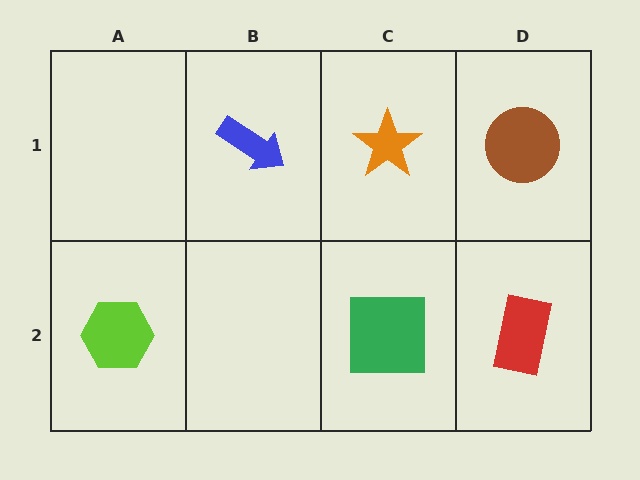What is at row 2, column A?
A lime hexagon.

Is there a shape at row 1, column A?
No, that cell is empty.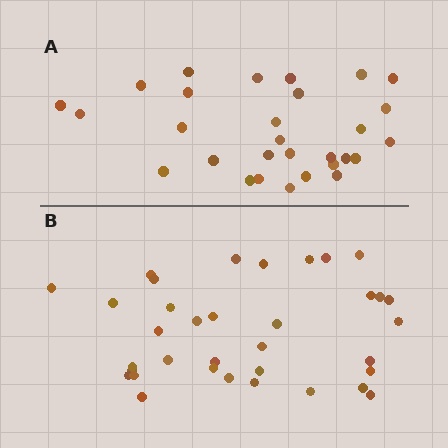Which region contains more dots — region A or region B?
Region B (the bottom region) has more dots.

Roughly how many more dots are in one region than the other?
Region B has about 6 more dots than region A.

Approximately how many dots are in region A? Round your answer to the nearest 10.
About 30 dots. (The exact count is 29, which rounds to 30.)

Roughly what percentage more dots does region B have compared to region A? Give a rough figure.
About 20% more.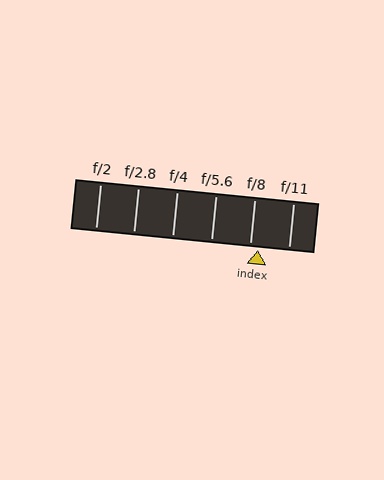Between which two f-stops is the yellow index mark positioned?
The index mark is between f/8 and f/11.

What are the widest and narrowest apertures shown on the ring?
The widest aperture shown is f/2 and the narrowest is f/11.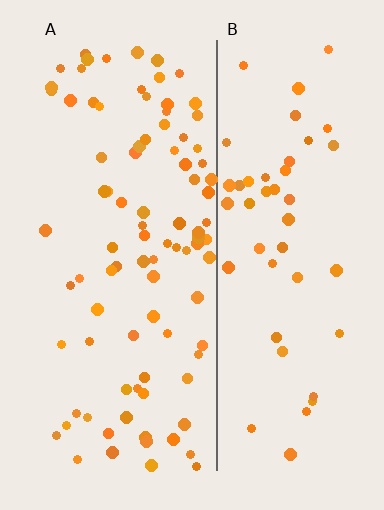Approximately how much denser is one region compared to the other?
Approximately 1.8× — region A over region B.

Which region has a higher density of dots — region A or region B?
A (the left).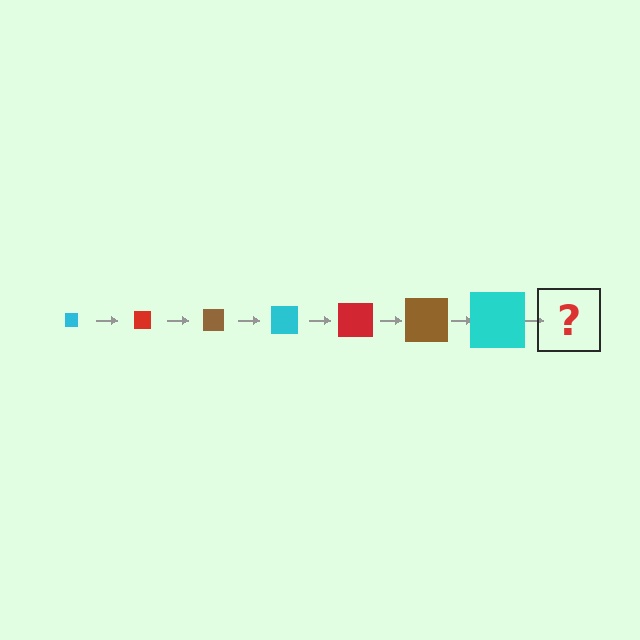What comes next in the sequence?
The next element should be a red square, larger than the previous one.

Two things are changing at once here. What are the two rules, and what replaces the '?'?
The two rules are that the square grows larger each step and the color cycles through cyan, red, and brown. The '?' should be a red square, larger than the previous one.